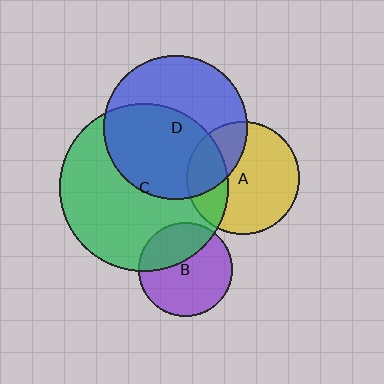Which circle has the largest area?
Circle C (green).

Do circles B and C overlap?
Yes.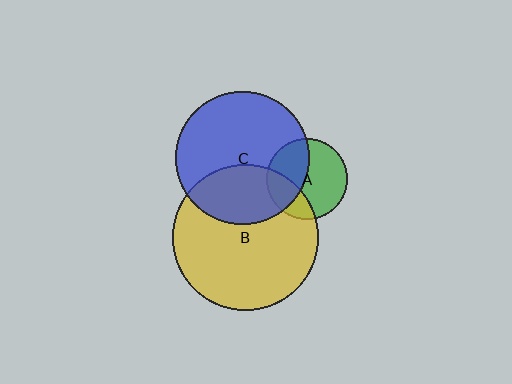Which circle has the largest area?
Circle B (yellow).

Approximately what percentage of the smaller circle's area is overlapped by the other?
Approximately 30%.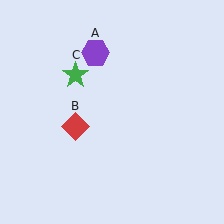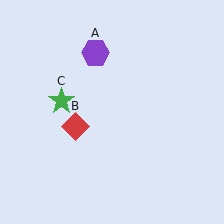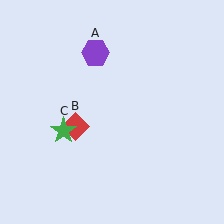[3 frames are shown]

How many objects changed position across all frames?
1 object changed position: green star (object C).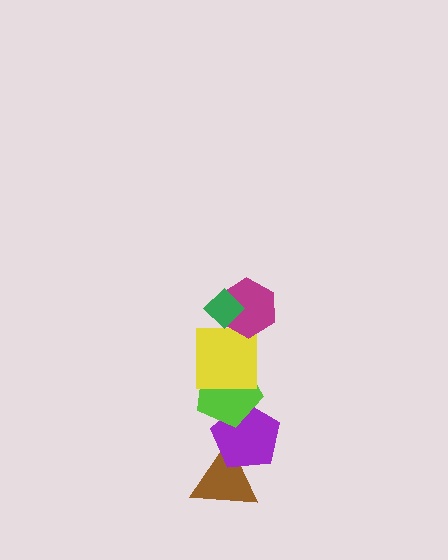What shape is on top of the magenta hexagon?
The green diamond is on top of the magenta hexagon.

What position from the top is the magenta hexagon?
The magenta hexagon is 2nd from the top.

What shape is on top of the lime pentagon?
The yellow square is on top of the lime pentagon.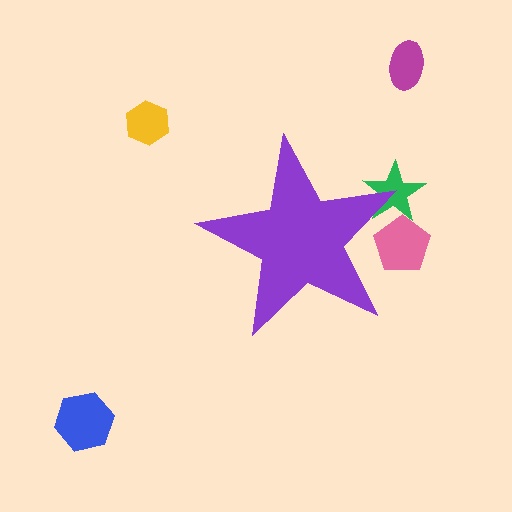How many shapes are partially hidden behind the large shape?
2 shapes are partially hidden.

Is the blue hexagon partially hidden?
No, the blue hexagon is fully visible.